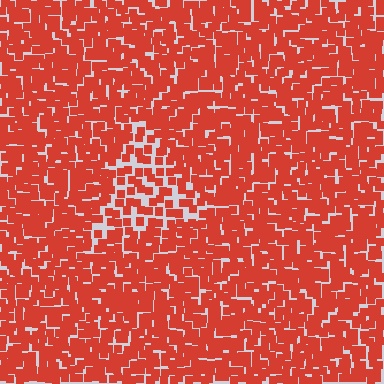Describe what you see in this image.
The image contains small red elements arranged at two different densities. A triangle-shaped region is visible where the elements are less densely packed than the surrounding area.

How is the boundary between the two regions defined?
The boundary is defined by a change in element density (approximately 1.8x ratio). All elements are the same color, size, and shape.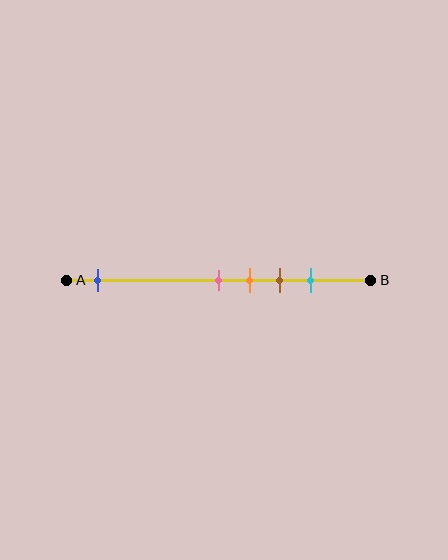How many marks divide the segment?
There are 5 marks dividing the segment.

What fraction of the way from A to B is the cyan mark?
The cyan mark is approximately 80% (0.8) of the way from A to B.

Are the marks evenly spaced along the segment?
No, the marks are not evenly spaced.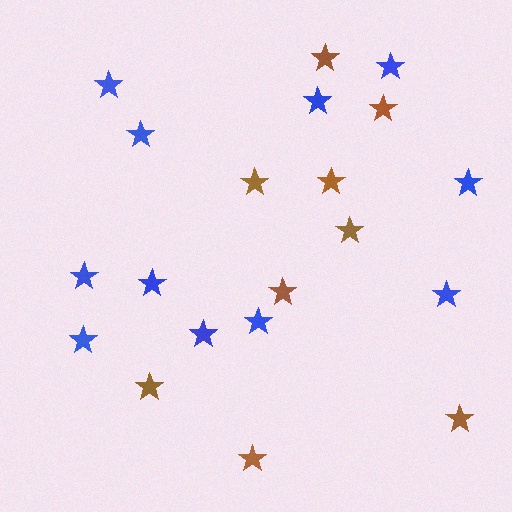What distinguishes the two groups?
There are 2 groups: one group of brown stars (9) and one group of blue stars (11).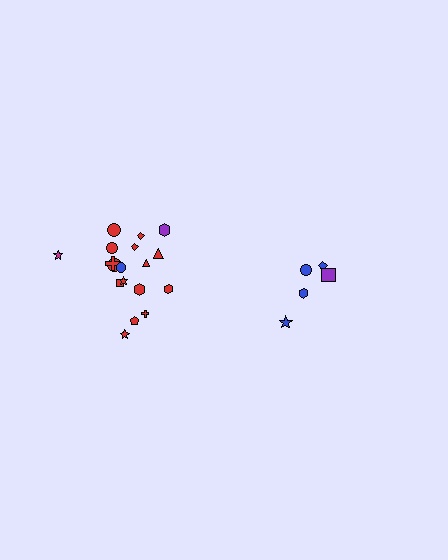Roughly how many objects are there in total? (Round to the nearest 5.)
Roughly 25 objects in total.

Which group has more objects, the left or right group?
The left group.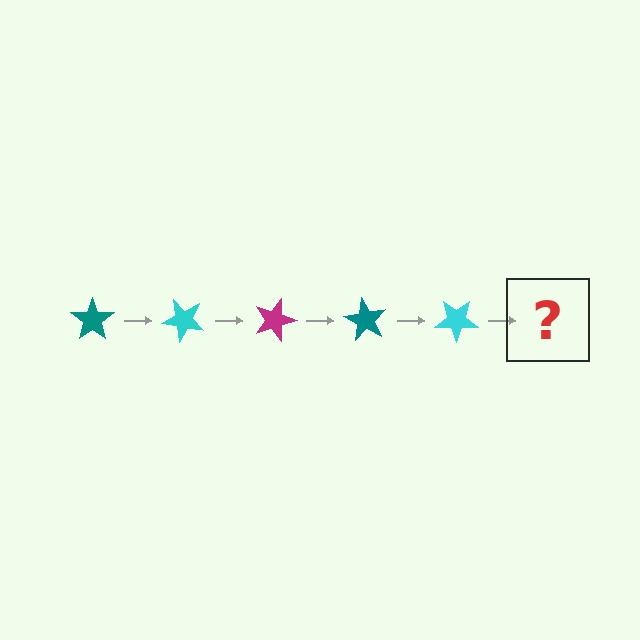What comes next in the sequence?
The next element should be a magenta star, rotated 225 degrees from the start.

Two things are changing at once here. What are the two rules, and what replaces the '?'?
The two rules are that it rotates 45 degrees each step and the color cycles through teal, cyan, and magenta. The '?' should be a magenta star, rotated 225 degrees from the start.